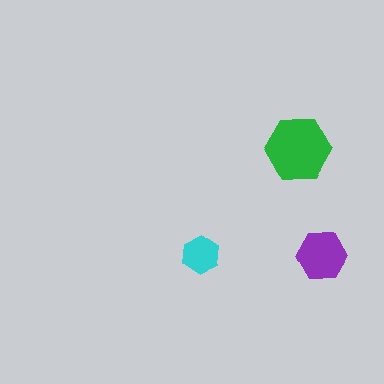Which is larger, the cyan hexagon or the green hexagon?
The green one.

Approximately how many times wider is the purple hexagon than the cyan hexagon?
About 1.5 times wider.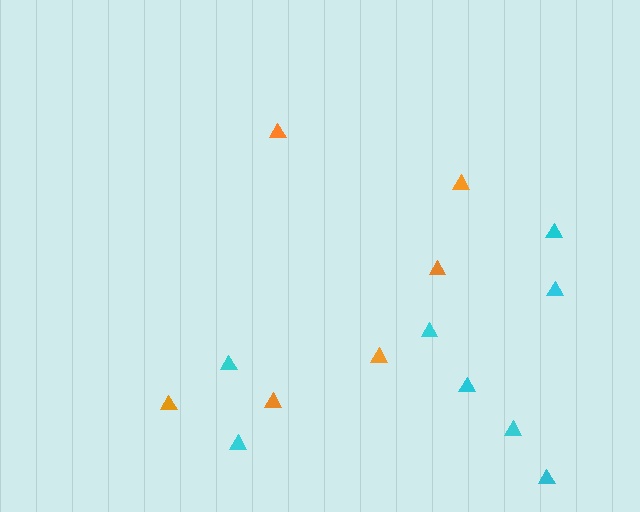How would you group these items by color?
There are 2 groups: one group of cyan triangles (8) and one group of orange triangles (6).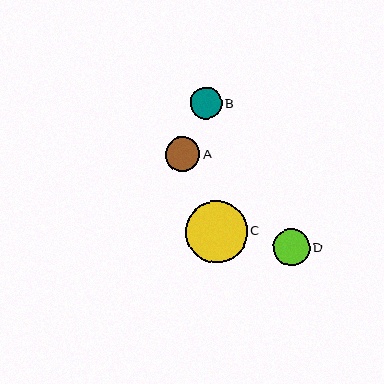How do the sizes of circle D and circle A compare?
Circle D and circle A are approximately the same size.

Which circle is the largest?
Circle C is the largest with a size of approximately 62 pixels.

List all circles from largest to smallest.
From largest to smallest: C, D, A, B.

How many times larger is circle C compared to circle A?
Circle C is approximately 1.8 times the size of circle A.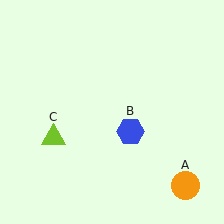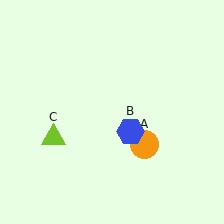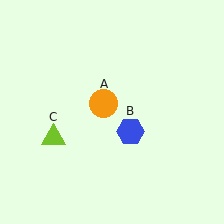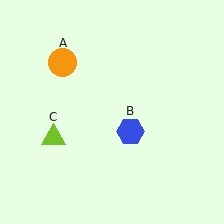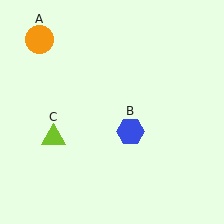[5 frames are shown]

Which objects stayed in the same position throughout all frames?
Blue hexagon (object B) and lime triangle (object C) remained stationary.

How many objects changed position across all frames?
1 object changed position: orange circle (object A).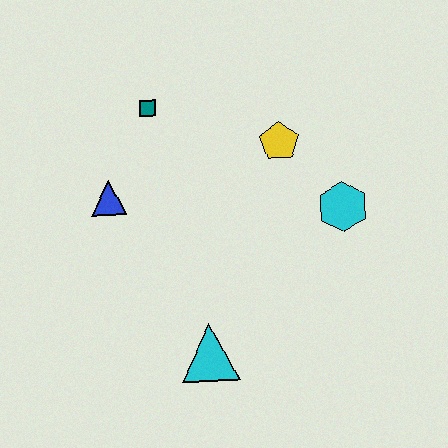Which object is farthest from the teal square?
The cyan triangle is farthest from the teal square.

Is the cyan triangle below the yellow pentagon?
Yes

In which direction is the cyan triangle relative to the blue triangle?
The cyan triangle is below the blue triangle.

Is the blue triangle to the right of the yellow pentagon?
No